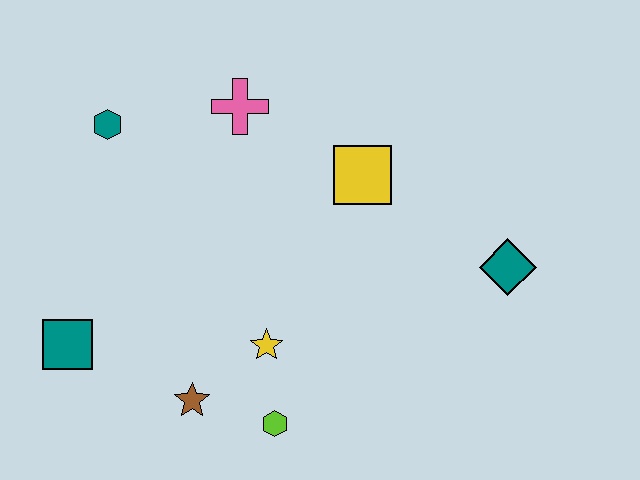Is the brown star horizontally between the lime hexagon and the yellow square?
No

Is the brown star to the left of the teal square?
No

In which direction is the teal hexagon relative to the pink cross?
The teal hexagon is to the left of the pink cross.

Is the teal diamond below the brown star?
No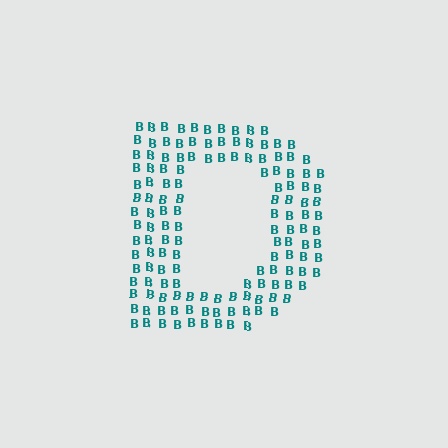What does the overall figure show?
The overall figure shows the letter D.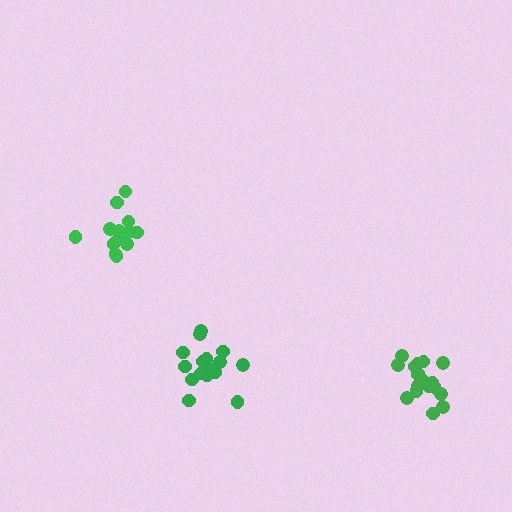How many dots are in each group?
Group 1: 17 dots, Group 2: 18 dots, Group 3: 14 dots (49 total).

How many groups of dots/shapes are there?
There are 3 groups.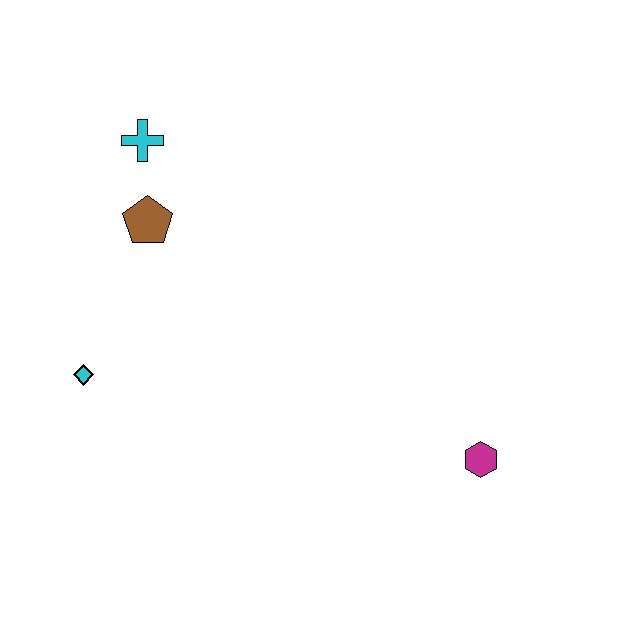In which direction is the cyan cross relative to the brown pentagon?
The cyan cross is above the brown pentagon.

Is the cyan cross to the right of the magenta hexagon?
No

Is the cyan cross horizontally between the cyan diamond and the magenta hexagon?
Yes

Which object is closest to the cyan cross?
The brown pentagon is closest to the cyan cross.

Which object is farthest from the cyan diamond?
The magenta hexagon is farthest from the cyan diamond.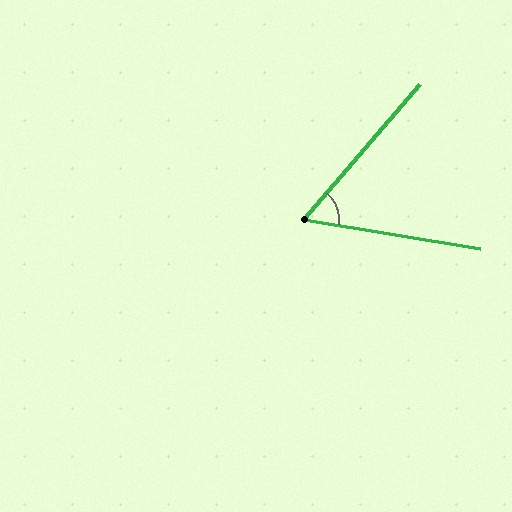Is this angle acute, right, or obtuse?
It is acute.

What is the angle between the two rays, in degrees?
Approximately 59 degrees.